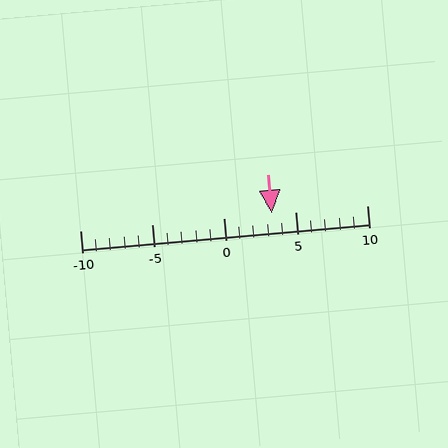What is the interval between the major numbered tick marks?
The major tick marks are spaced 5 units apart.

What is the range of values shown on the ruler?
The ruler shows values from -10 to 10.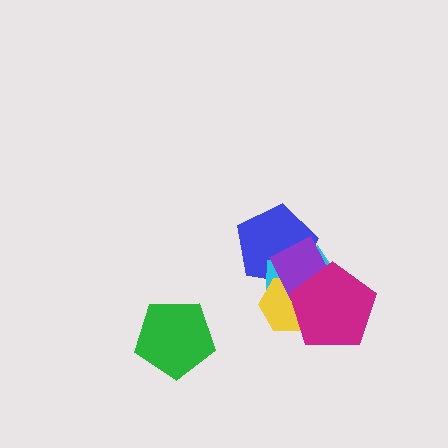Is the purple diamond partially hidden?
Yes, it is partially covered by another shape.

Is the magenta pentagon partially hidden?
No, no other shape covers it.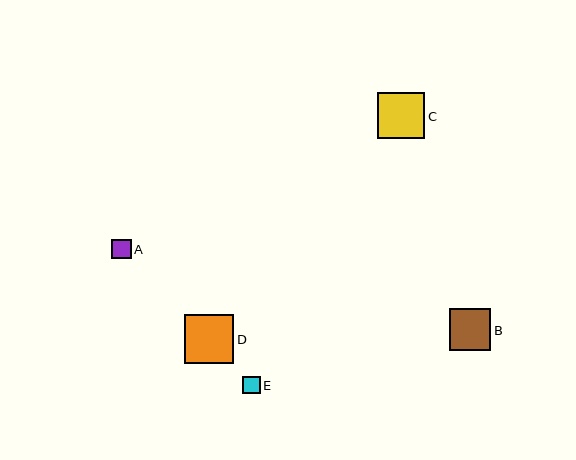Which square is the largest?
Square D is the largest with a size of approximately 49 pixels.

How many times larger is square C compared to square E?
Square C is approximately 2.7 times the size of square E.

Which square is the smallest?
Square E is the smallest with a size of approximately 17 pixels.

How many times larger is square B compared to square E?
Square B is approximately 2.4 times the size of square E.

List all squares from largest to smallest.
From largest to smallest: D, C, B, A, E.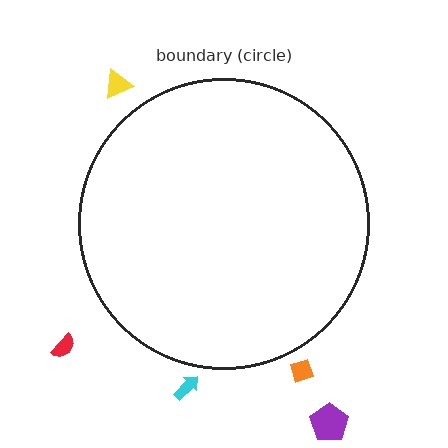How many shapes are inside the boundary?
0 inside, 5 outside.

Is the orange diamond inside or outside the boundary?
Outside.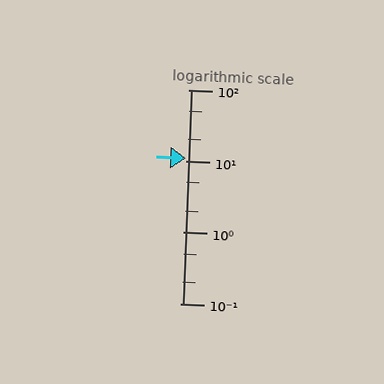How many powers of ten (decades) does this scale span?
The scale spans 3 decades, from 0.1 to 100.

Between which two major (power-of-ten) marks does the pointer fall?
The pointer is between 10 and 100.